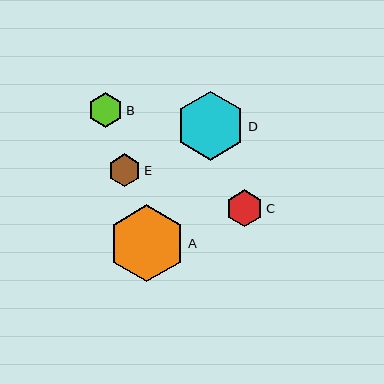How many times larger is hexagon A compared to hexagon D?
Hexagon A is approximately 1.1 times the size of hexagon D.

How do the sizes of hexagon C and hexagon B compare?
Hexagon C and hexagon B are approximately the same size.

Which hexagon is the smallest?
Hexagon E is the smallest with a size of approximately 33 pixels.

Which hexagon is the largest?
Hexagon A is the largest with a size of approximately 77 pixels.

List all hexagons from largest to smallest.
From largest to smallest: A, D, C, B, E.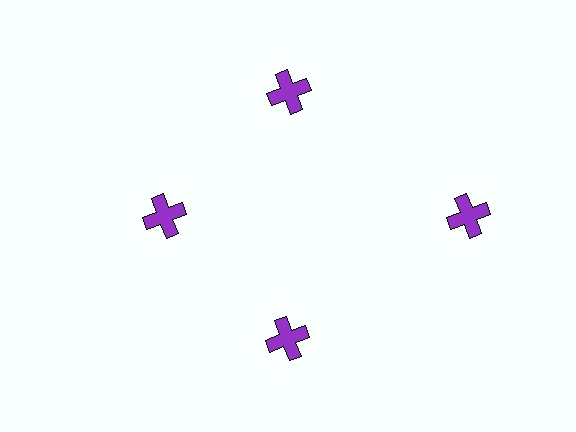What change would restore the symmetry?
The symmetry would be restored by moving it inward, back onto the ring so that all 4 crosses sit at equal angles and equal distance from the center.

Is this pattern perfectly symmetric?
No. The 4 purple crosses are arranged in a ring, but one element near the 3 o'clock position is pushed outward from the center, breaking the 4-fold rotational symmetry.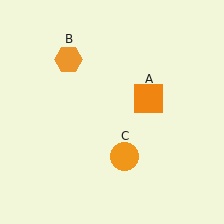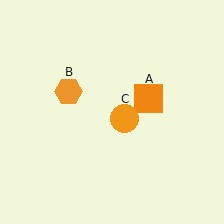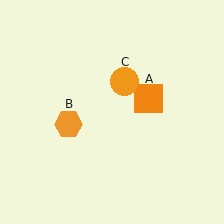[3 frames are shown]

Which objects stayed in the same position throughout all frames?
Orange square (object A) remained stationary.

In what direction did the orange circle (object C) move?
The orange circle (object C) moved up.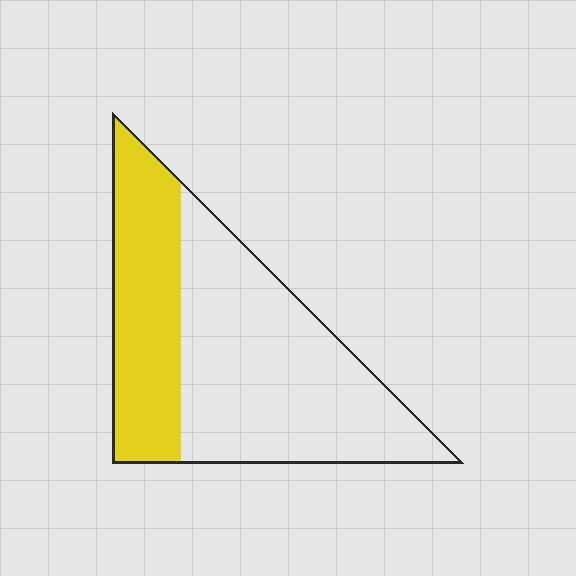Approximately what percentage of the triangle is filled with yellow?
Approximately 35%.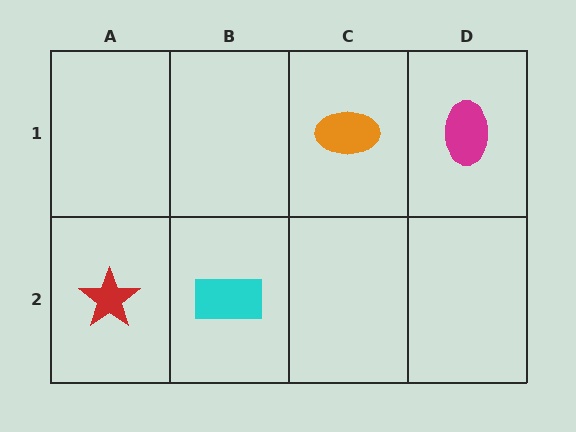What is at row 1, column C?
An orange ellipse.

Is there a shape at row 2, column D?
No, that cell is empty.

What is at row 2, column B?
A cyan rectangle.